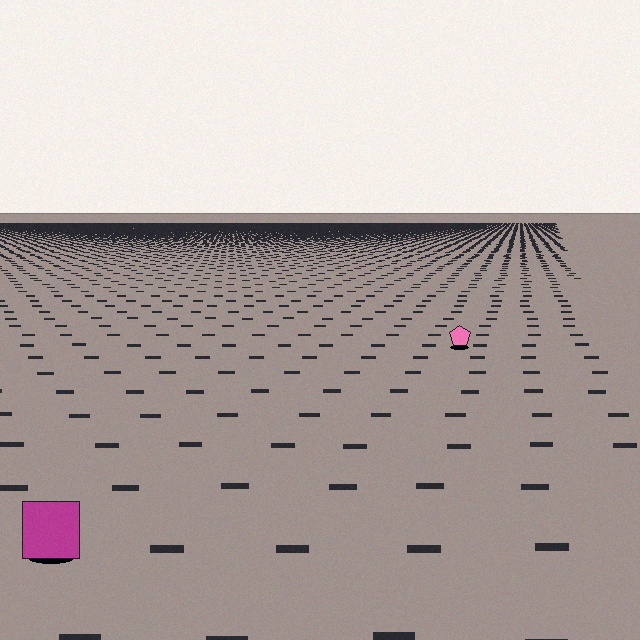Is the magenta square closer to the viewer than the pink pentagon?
Yes. The magenta square is closer — you can tell from the texture gradient: the ground texture is coarser near it.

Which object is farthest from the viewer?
The pink pentagon is farthest from the viewer. It appears smaller and the ground texture around it is denser.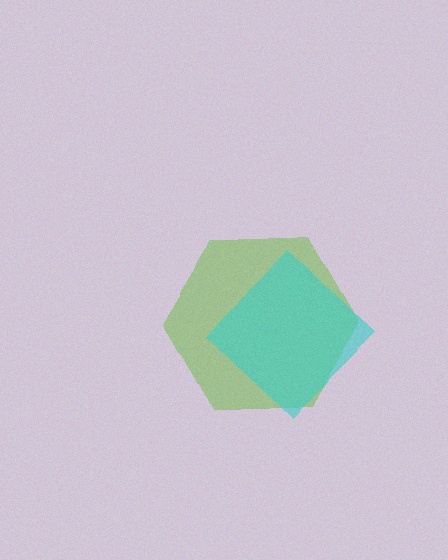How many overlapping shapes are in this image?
There are 2 overlapping shapes in the image.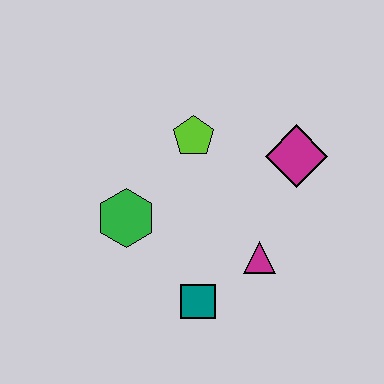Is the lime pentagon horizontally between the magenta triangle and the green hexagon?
Yes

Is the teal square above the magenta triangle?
No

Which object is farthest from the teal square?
The magenta diamond is farthest from the teal square.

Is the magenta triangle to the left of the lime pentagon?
No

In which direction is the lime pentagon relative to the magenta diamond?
The lime pentagon is to the left of the magenta diamond.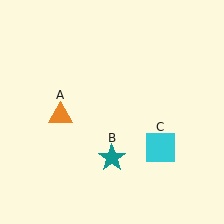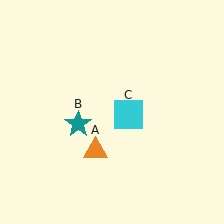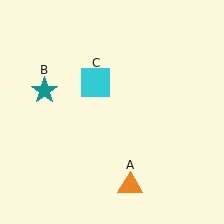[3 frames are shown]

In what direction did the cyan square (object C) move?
The cyan square (object C) moved up and to the left.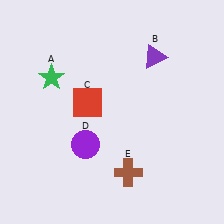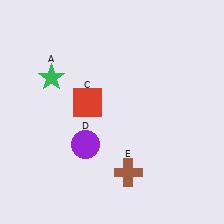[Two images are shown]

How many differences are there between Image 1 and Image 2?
There is 1 difference between the two images.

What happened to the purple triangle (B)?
The purple triangle (B) was removed in Image 2. It was in the top-right area of Image 1.